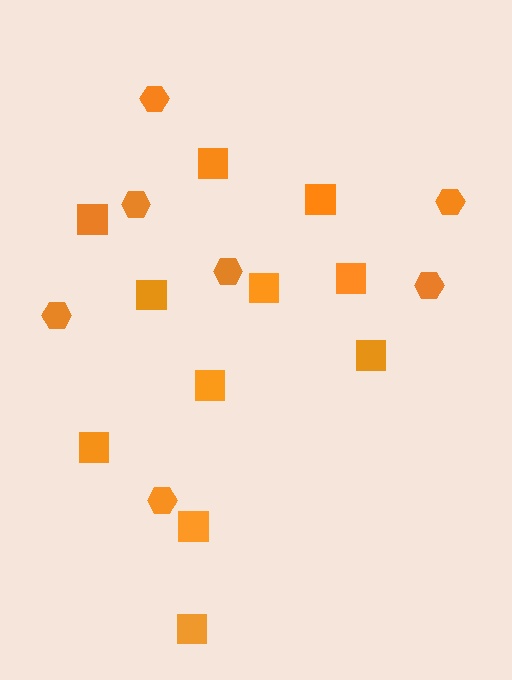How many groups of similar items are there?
There are 2 groups: one group of hexagons (7) and one group of squares (11).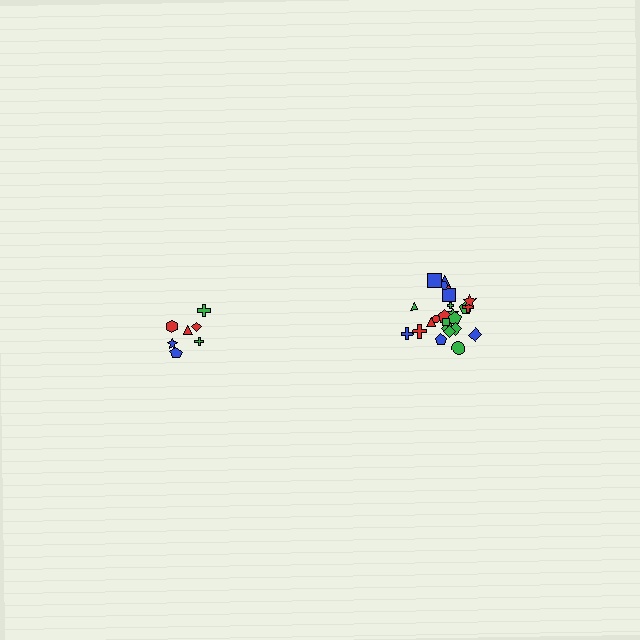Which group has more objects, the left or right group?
The right group.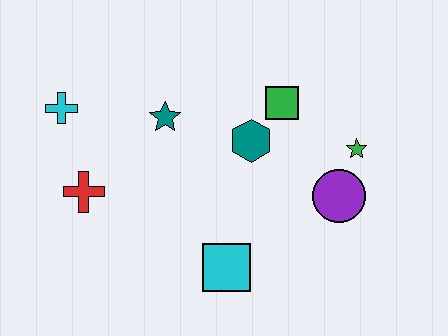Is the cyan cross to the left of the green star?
Yes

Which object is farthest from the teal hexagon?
The cyan cross is farthest from the teal hexagon.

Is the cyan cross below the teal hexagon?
No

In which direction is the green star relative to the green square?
The green star is to the right of the green square.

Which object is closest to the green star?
The purple circle is closest to the green star.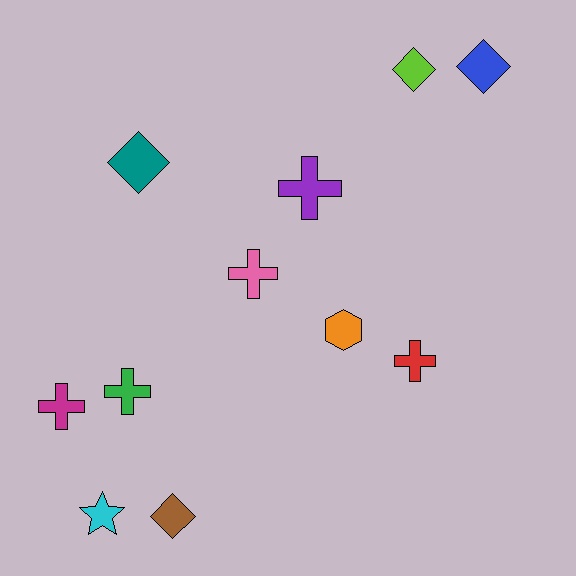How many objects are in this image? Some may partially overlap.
There are 11 objects.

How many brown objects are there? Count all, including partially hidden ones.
There is 1 brown object.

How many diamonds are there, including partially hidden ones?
There are 4 diamonds.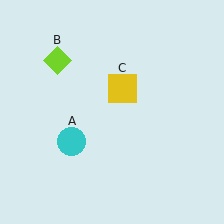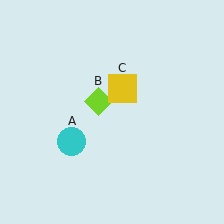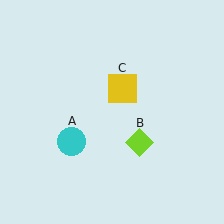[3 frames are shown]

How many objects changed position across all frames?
1 object changed position: lime diamond (object B).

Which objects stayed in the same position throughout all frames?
Cyan circle (object A) and yellow square (object C) remained stationary.